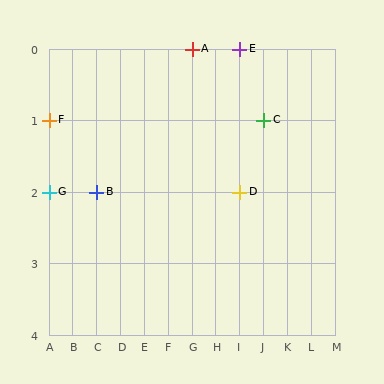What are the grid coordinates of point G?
Point G is at grid coordinates (A, 2).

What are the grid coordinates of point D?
Point D is at grid coordinates (I, 2).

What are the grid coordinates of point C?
Point C is at grid coordinates (J, 1).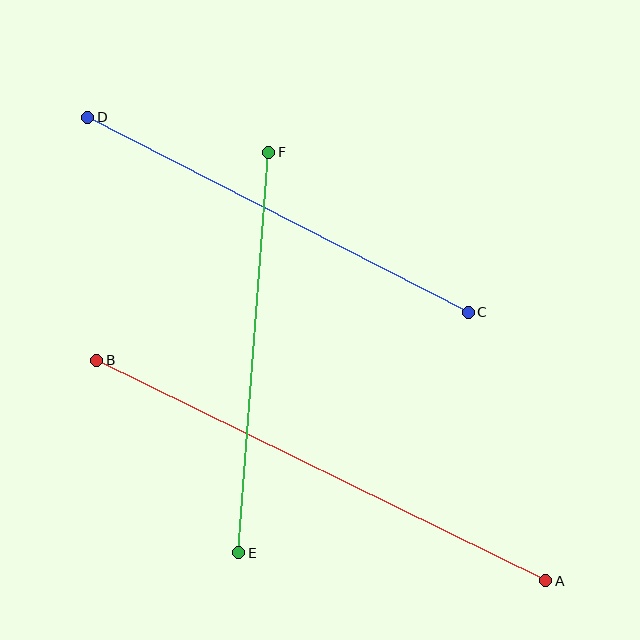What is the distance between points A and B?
The distance is approximately 500 pixels.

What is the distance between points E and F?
The distance is approximately 402 pixels.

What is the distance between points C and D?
The distance is approximately 428 pixels.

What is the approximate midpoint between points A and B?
The midpoint is at approximately (321, 470) pixels.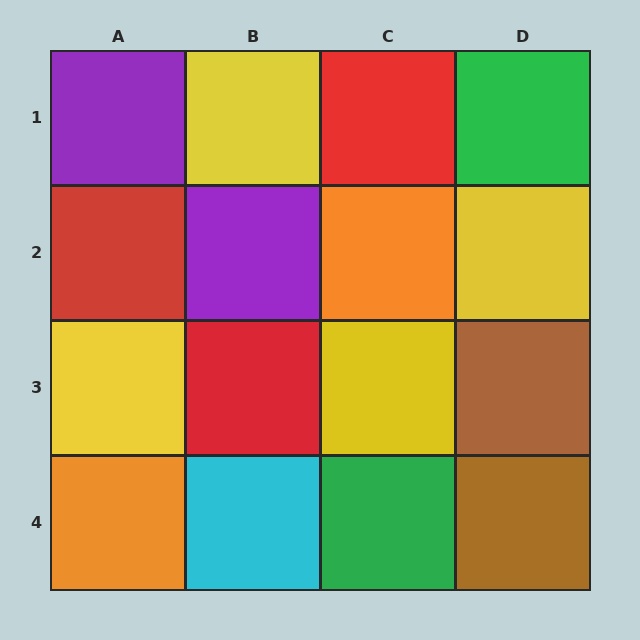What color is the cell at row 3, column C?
Yellow.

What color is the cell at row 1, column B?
Yellow.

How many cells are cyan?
1 cell is cyan.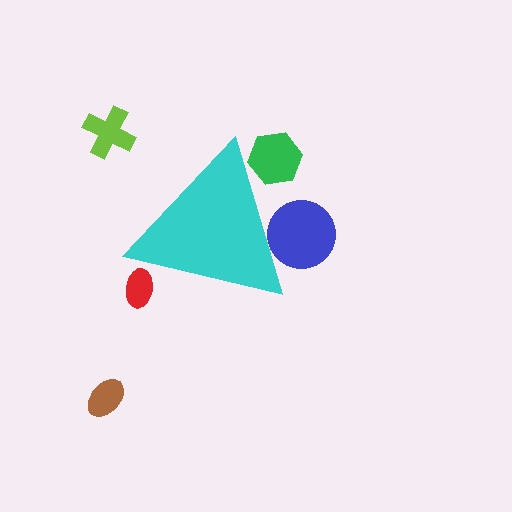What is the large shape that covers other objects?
A cyan triangle.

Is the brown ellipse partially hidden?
No, the brown ellipse is fully visible.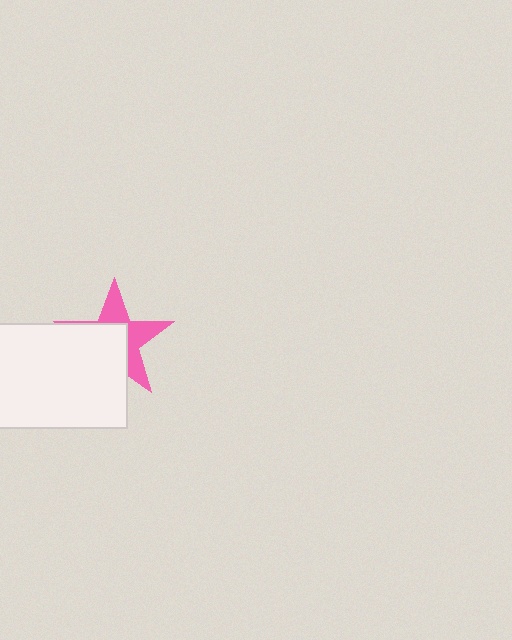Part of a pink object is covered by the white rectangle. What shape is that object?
It is a star.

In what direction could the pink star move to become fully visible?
The pink star could move toward the upper-right. That would shift it out from behind the white rectangle entirely.